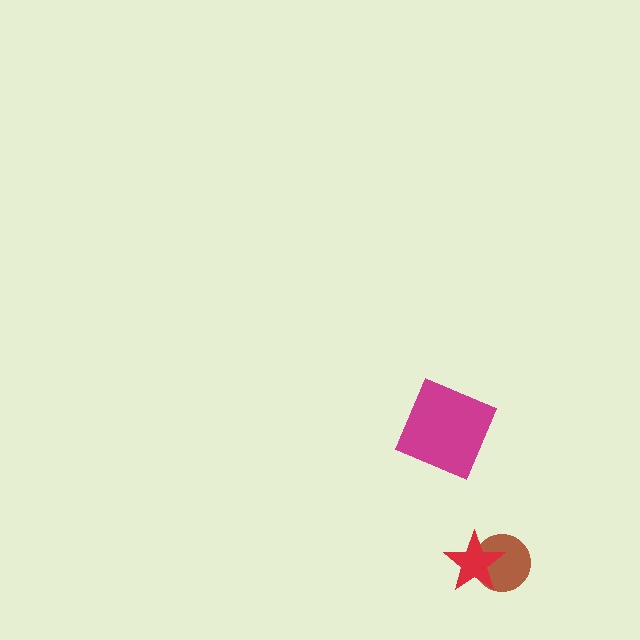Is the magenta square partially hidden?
No, no other shape covers it.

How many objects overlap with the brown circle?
1 object overlaps with the brown circle.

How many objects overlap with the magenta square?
0 objects overlap with the magenta square.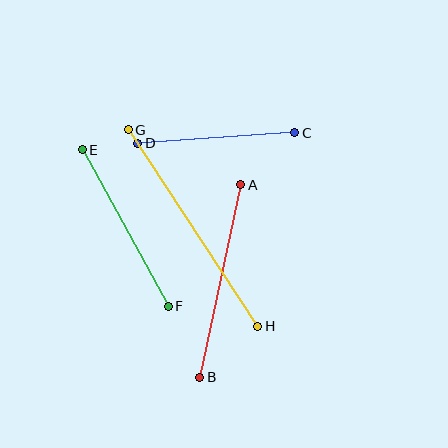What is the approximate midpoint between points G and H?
The midpoint is at approximately (193, 228) pixels.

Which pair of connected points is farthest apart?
Points G and H are farthest apart.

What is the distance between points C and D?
The distance is approximately 157 pixels.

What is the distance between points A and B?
The distance is approximately 197 pixels.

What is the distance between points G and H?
The distance is approximately 236 pixels.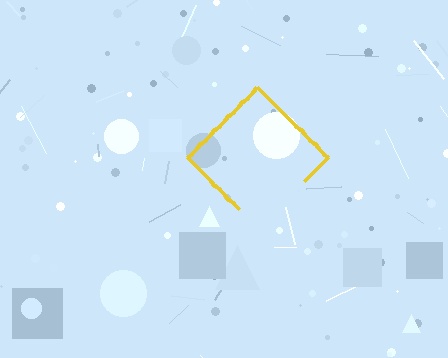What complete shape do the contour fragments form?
The contour fragments form a diamond.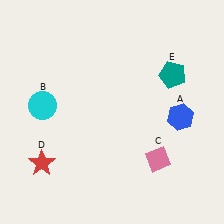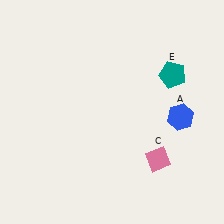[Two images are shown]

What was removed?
The red star (D), the cyan circle (B) were removed in Image 2.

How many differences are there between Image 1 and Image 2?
There are 2 differences between the two images.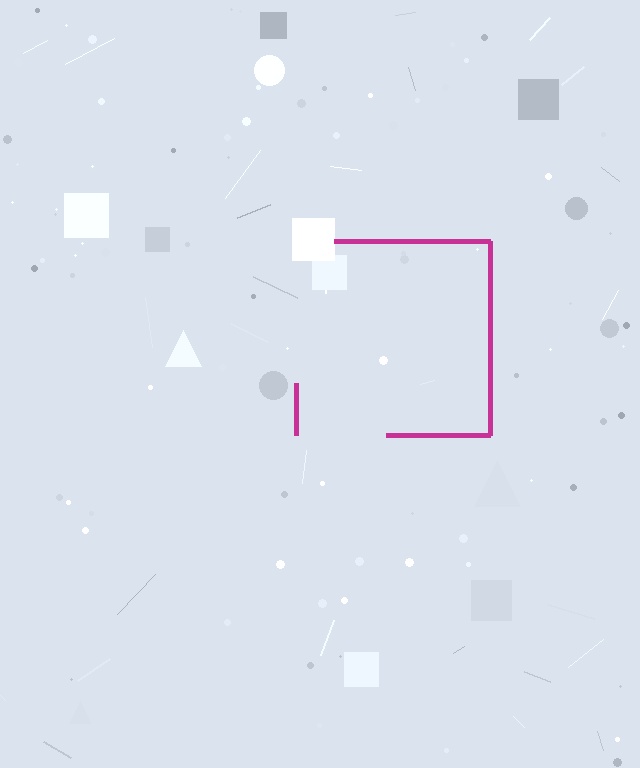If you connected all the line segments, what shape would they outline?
They would outline a square.